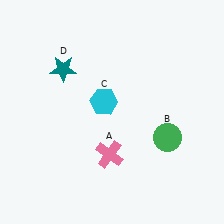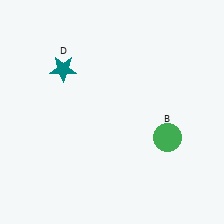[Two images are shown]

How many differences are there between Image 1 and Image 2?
There are 2 differences between the two images.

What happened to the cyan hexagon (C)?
The cyan hexagon (C) was removed in Image 2. It was in the top-left area of Image 1.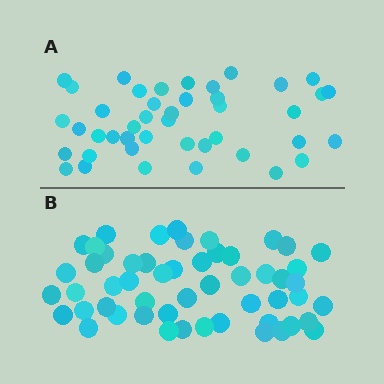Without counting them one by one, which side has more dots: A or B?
Region B (the bottom region) has more dots.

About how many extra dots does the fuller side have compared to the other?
Region B has roughly 10 or so more dots than region A.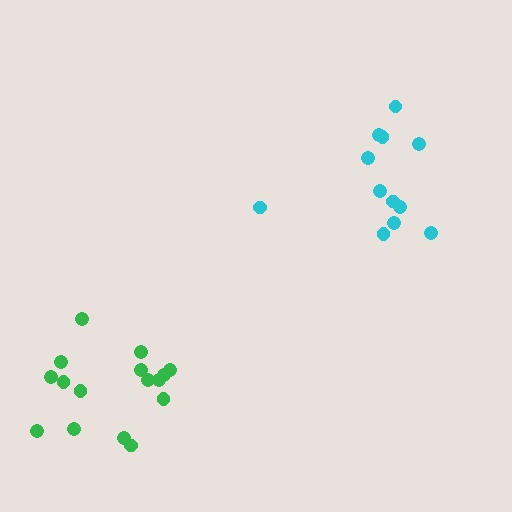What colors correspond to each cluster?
The clusters are colored: cyan, green.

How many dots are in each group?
Group 1: 12 dots, Group 2: 16 dots (28 total).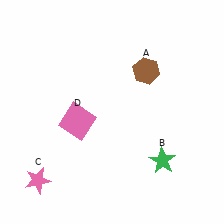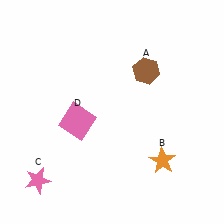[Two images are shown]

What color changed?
The star (B) changed from green in Image 1 to orange in Image 2.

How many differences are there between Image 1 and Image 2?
There is 1 difference between the two images.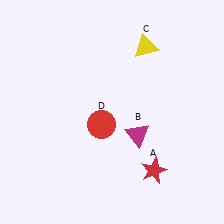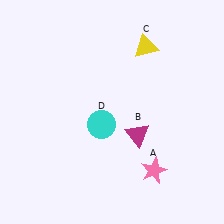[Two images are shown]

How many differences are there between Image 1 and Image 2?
There are 2 differences between the two images.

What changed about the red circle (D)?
In Image 1, D is red. In Image 2, it changed to cyan.